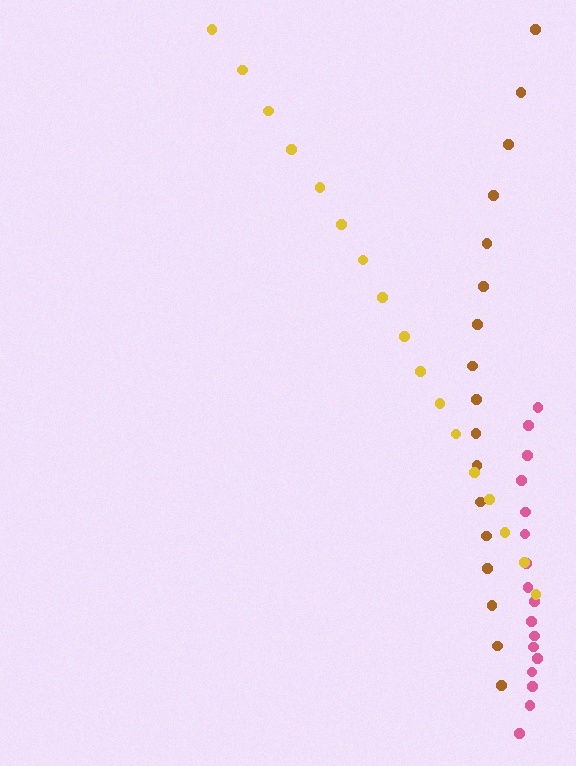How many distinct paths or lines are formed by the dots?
There are 3 distinct paths.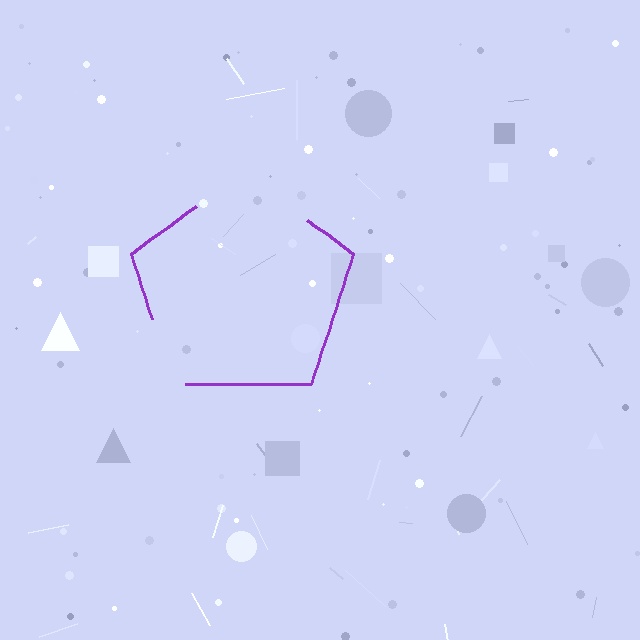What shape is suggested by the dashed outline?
The dashed outline suggests a pentagon.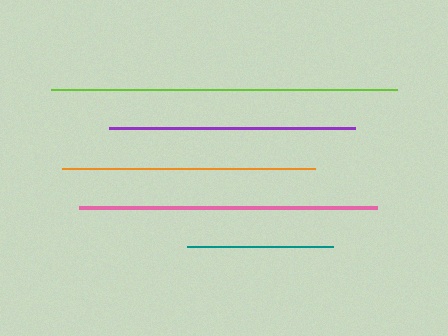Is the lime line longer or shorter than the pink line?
The lime line is longer than the pink line.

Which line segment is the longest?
The lime line is the longest at approximately 347 pixels.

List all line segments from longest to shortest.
From longest to shortest: lime, pink, orange, purple, teal.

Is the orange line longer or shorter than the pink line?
The pink line is longer than the orange line.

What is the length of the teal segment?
The teal segment is approximately 146 pixels long.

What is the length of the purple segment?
The purple segment is approximately 246 pixels long.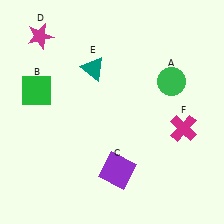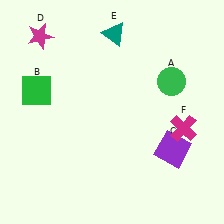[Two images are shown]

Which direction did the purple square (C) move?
The purple square (C) moved right.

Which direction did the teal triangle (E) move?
The teal triangle (E) moved up.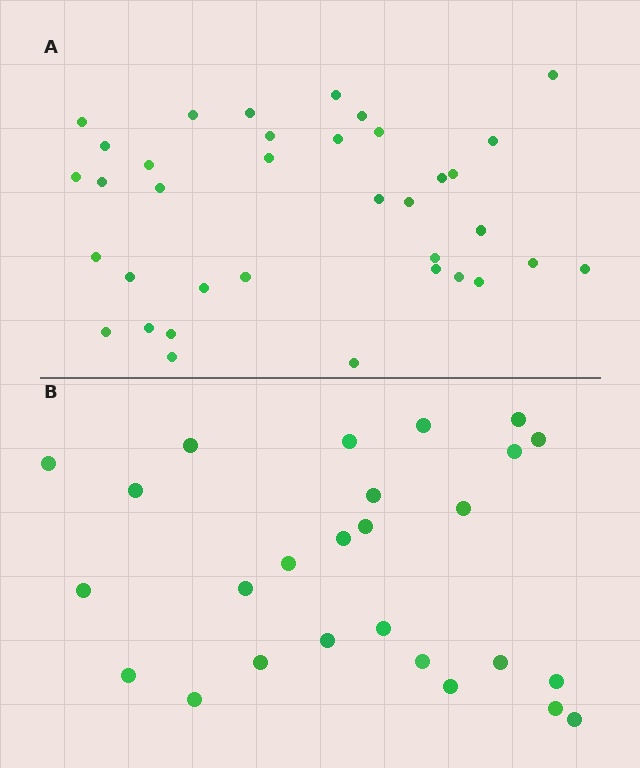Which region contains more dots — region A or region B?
Region A (the top region) has more dots.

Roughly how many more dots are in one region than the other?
Region A has roughly 10 or so more dots than region B.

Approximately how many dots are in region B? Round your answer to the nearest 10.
About 30 dots. (The exact count is 26, which rounds to 30.)